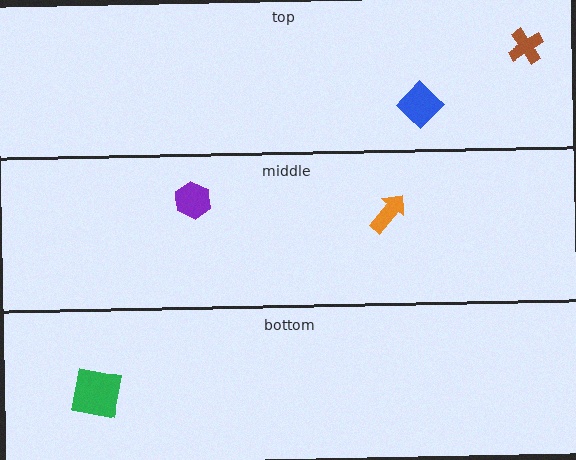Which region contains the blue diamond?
The top region.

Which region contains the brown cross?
The top region.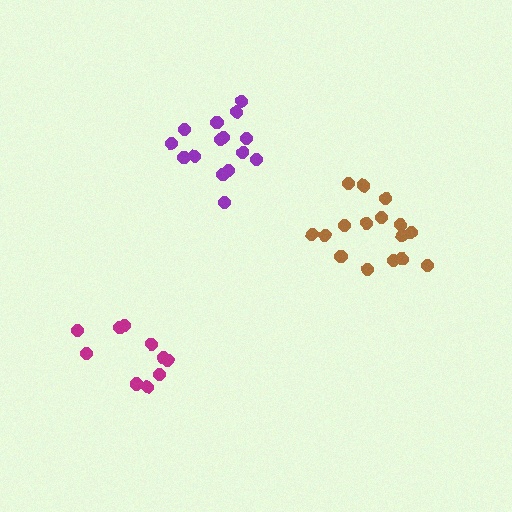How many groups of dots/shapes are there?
There are 3 groups.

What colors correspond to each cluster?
The clusters are colored: brown, magenta, purple.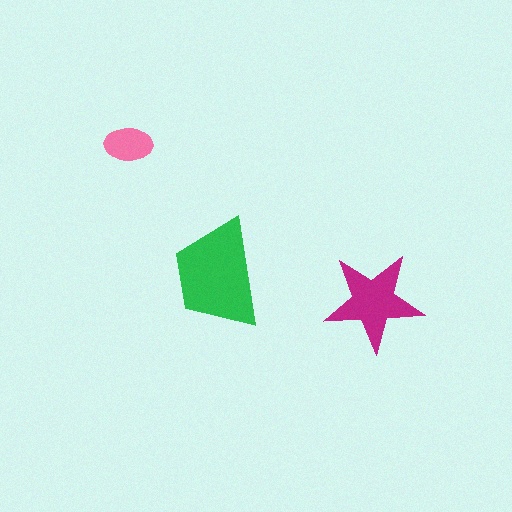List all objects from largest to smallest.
The green trapezoid, the magenta star, the pink ellipse.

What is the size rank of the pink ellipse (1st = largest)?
3rd.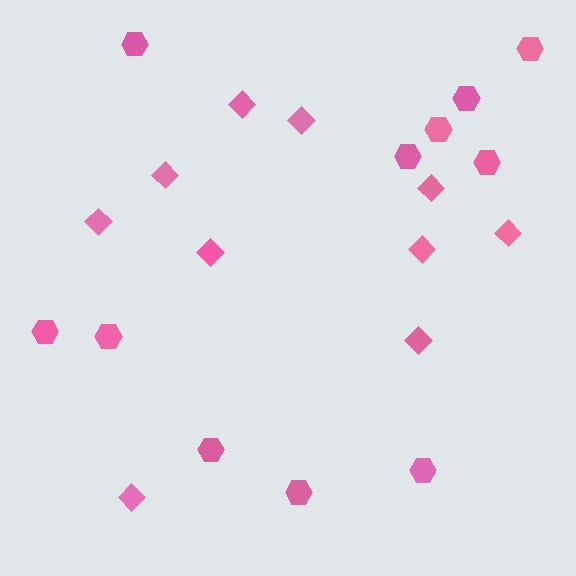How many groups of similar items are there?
There are 2 groups: one group of hexagons (11) and one group of diamonds (10).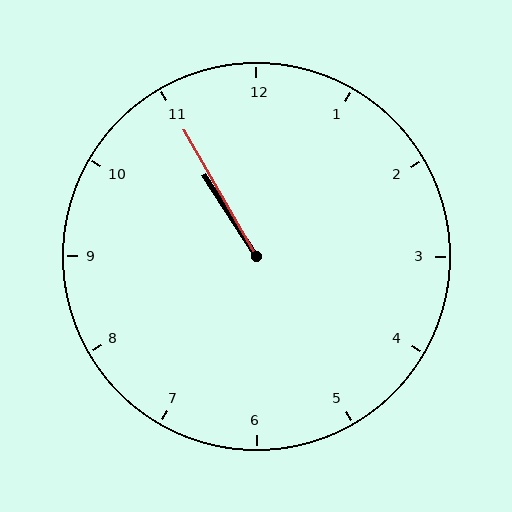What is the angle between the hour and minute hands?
Approximately 2 degrees.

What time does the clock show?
10:55.